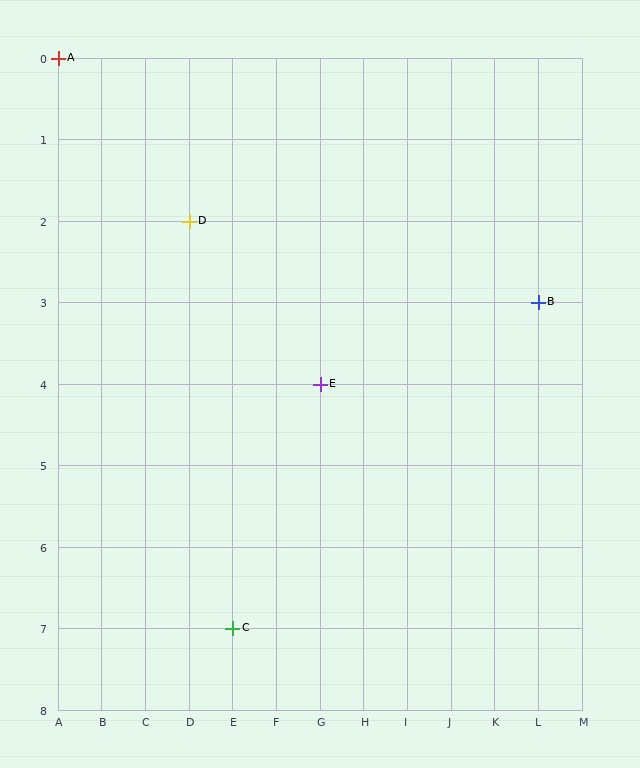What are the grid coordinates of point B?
Point B is at grid coordinates (L, 3).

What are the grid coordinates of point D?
Point D is at grid coordinates (D, 2).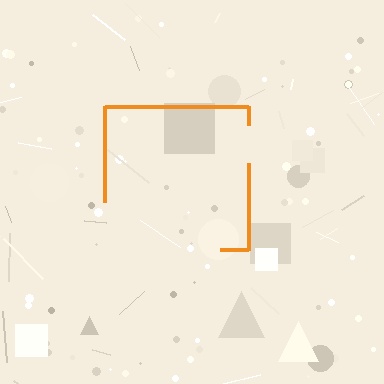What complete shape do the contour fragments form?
The contour fragments form a square.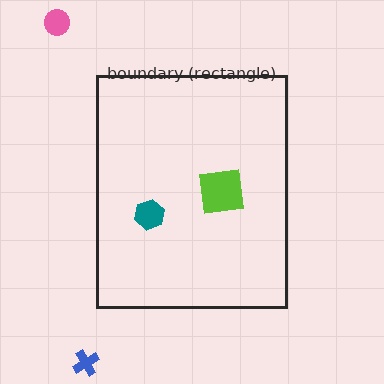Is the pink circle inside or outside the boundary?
Outside.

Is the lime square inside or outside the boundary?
Inside.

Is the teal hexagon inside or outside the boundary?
Inside.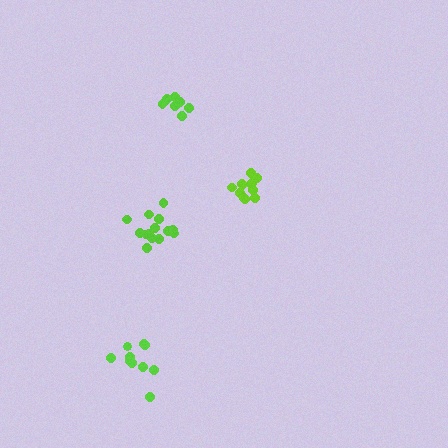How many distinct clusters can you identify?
There are 4 distinct clusters.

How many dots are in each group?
Group 1: 11 dots, Group 2: 12 dots, Group 3: 14 dots, Group 4: 9 dots (46 total).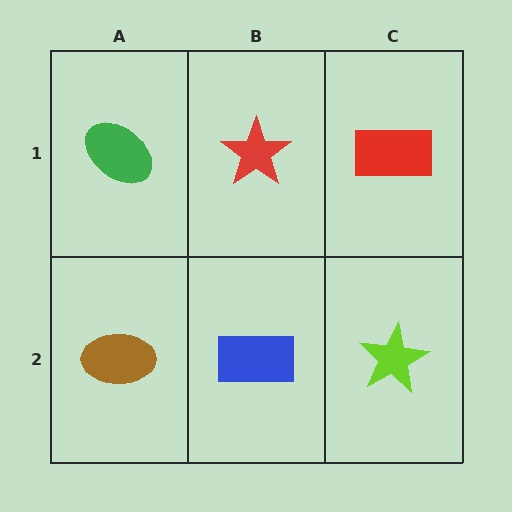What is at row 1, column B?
A red star.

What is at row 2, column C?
A lime star.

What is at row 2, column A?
A brown ellipse.